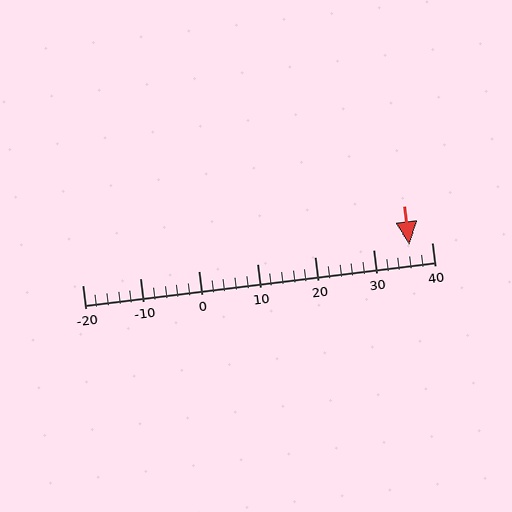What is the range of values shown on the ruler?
The ruler shows values from -20 to 40.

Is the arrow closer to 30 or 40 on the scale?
The arrow is closer to 40.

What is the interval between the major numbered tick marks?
The major tick marks are spaced 10 units apart.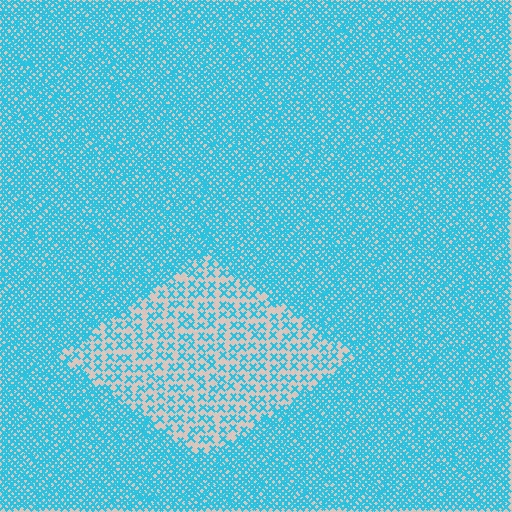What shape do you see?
I see a diamond.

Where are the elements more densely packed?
The elements are more densely packed outside the diamond boundary.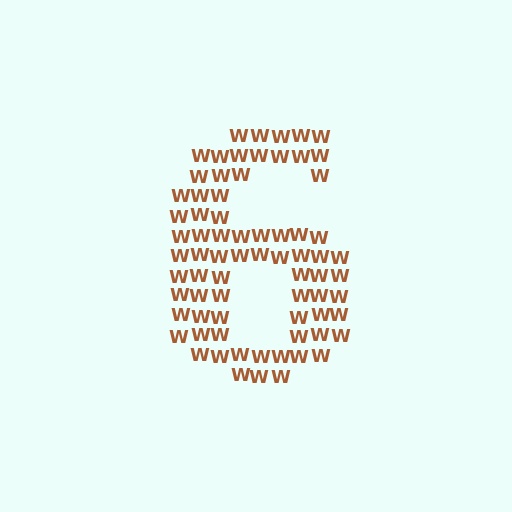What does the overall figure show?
The overall figure shows the digit 6.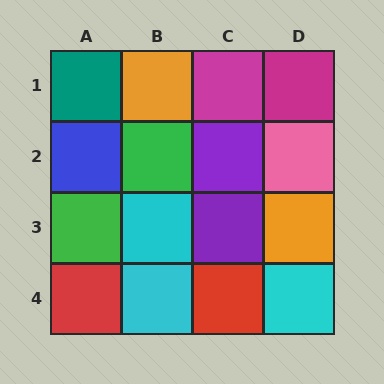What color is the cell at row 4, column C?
Red.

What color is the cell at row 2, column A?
Blue.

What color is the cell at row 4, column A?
Red.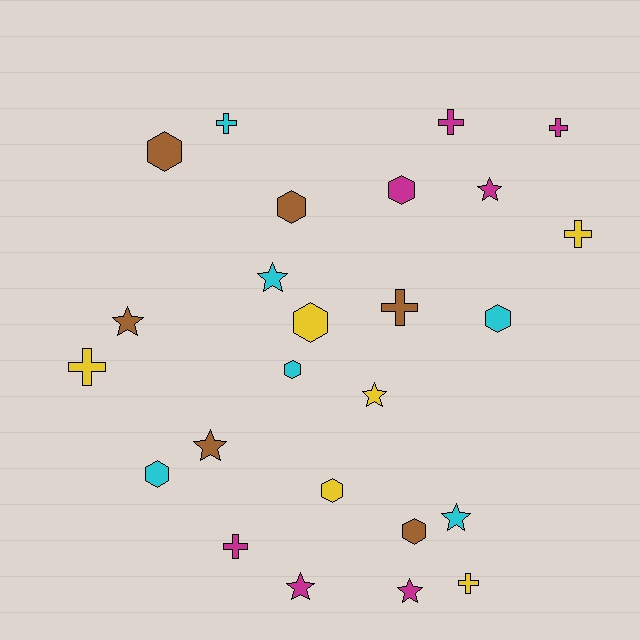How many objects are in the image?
There are 25 objects.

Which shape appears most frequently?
Hexagon, with 9 objects.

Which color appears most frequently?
Magenta, with 7 objects.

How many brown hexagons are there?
There are 3 brown hexagons.